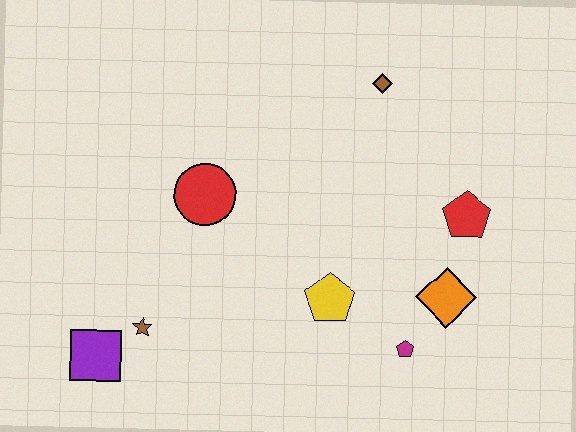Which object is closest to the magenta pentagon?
The orange diamond is closest to the magenta pentagon.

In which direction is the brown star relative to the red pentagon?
The brown star is to the left of the red pentagon.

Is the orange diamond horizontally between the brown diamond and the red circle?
No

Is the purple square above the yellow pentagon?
No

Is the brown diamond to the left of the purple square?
No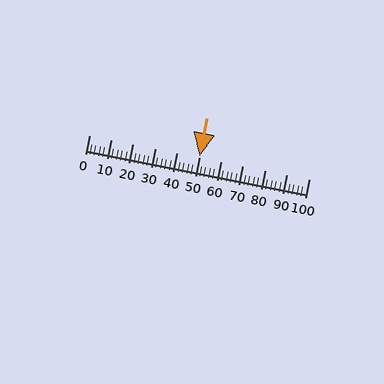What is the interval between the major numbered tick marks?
The major tick marks are spaced 10 units apart.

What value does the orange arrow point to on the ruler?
The orange arrow points to approximately 50.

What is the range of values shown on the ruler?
The ruler shows values from 0 to 100.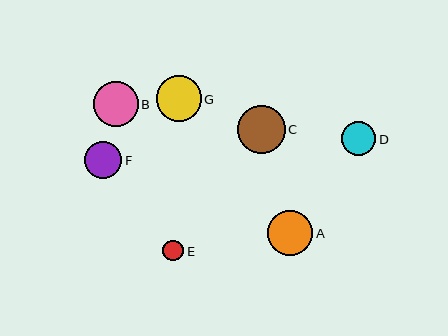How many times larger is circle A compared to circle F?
Circle A is approximately 1.2 times the size of circle F.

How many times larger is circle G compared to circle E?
Circle G is approximately 2.2 times the size of circle E.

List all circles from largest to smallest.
From largest to smallest: C, G, B, A, F, D, E.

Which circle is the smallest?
Circle E is the smallest with a size of approximately 21 pixels.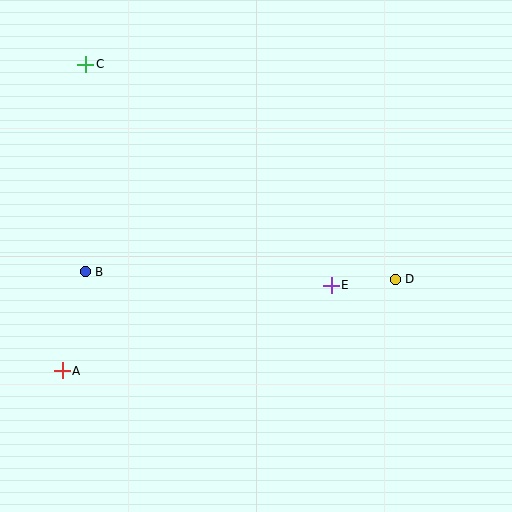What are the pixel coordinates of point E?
Point E is at (331, 285).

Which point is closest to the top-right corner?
Point D is closest to the top-right corner.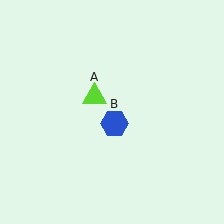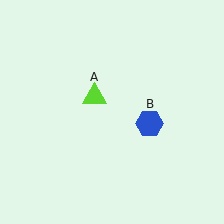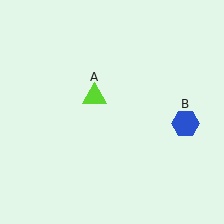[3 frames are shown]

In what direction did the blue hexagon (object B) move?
The blue hexagon (object B) moved right.